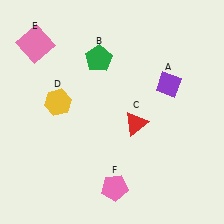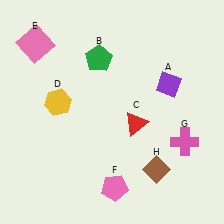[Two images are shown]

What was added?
A pink cross (G), a brown diamond (H) were added in Image 2.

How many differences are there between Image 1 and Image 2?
There are 2 differences between the two images.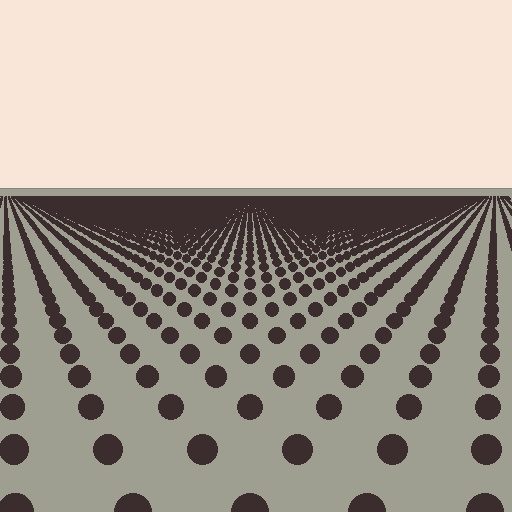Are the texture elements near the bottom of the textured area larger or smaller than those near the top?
Larger. Near the bottom, elements are closer to the viewer and appear at a bigger on-screen size.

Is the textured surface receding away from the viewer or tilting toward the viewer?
The surface is receding away from the viewer. Texture elements get smaller and denser toward the top.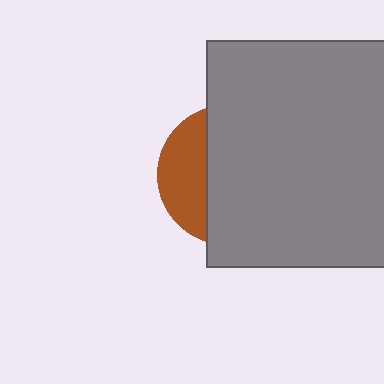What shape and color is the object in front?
The object in front is a gray rectangle.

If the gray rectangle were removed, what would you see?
You would see the complete brown circle.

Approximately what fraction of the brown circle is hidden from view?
Roughly 69% of the brown circle is hidden behind the gray rectangle.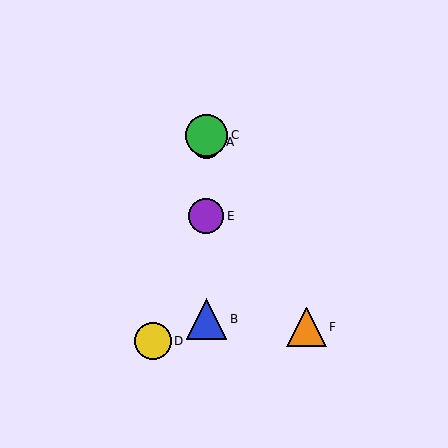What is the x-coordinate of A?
Object A is at x≈206.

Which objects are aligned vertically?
Objects A, B, C, E are aligned vertically.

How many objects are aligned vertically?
4 objects (A, B, C, E) are aligned vertically.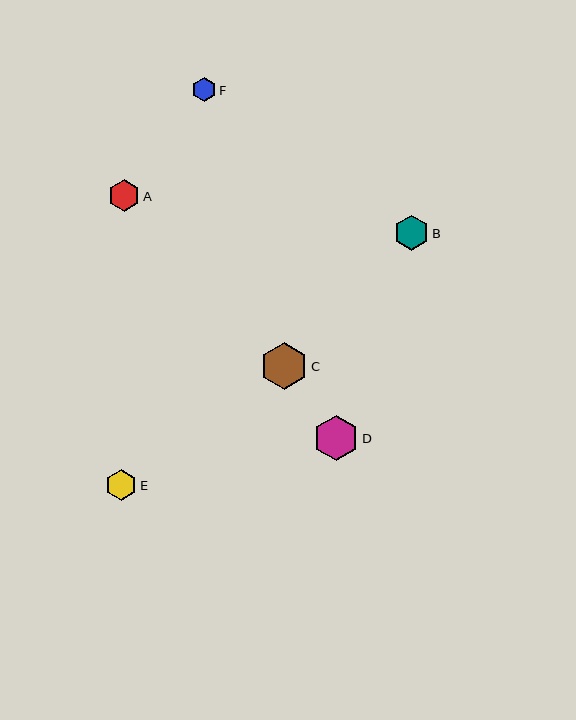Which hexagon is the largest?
Hexagon C is the largest with a size of approximately 47 pixels.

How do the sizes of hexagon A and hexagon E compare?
Hexagon A and hexagon E are approximately the same size.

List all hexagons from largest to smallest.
From largest to smallest: C, D, B, A, E, F.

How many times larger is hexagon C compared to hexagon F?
Hexagon C is approximately 1.9 times the size of hexagon F.